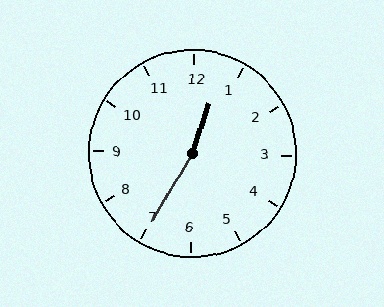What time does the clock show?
12:35.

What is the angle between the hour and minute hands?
Approximately 168 degrees.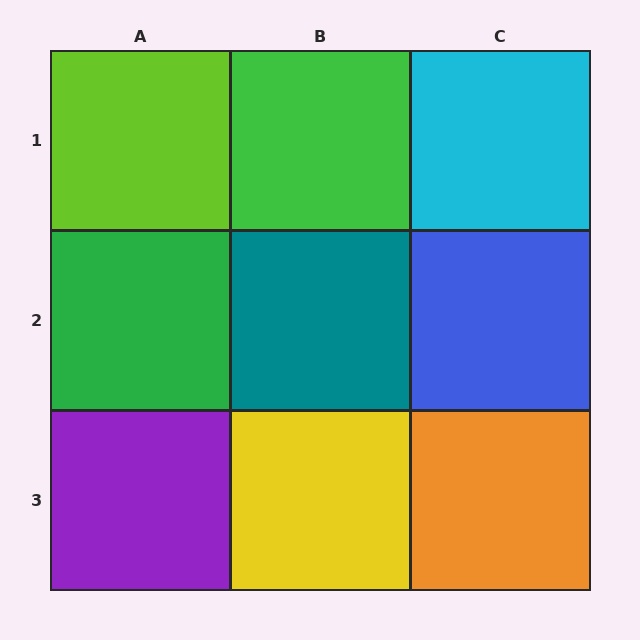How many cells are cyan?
1 cell is cyan.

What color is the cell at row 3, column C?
Orange.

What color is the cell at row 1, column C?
Cyan.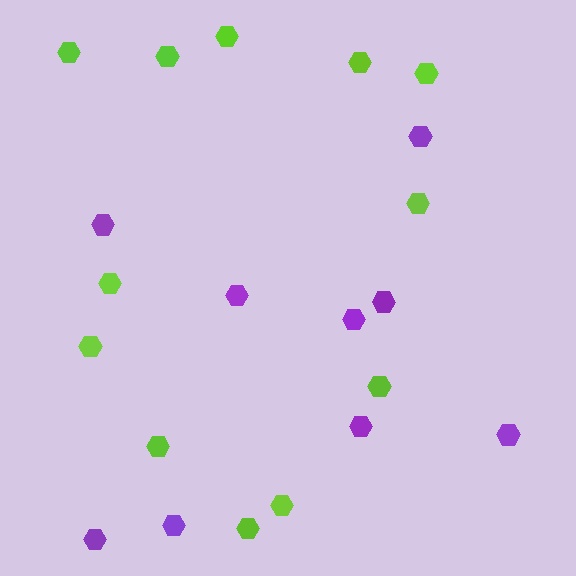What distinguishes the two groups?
There are 2 groups: one group of lime hexagons (12) and one group of purple hexagons (9).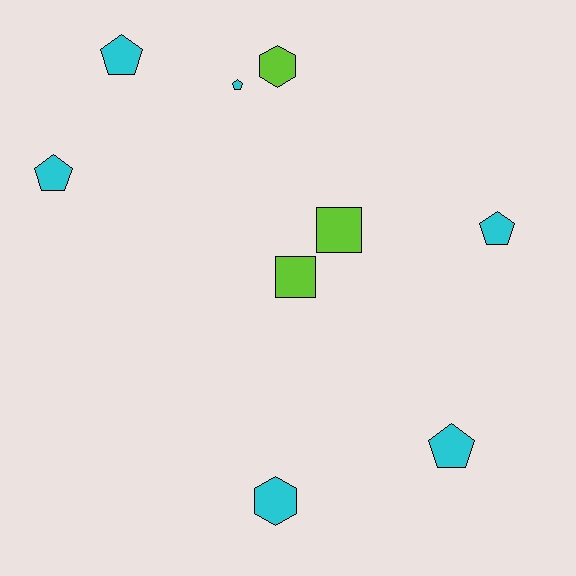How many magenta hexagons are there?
There are no magenta hexagons.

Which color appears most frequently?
Cyan, with 6 objects.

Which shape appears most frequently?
Pentagon, with 5 objects.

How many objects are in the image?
There are 9 objects.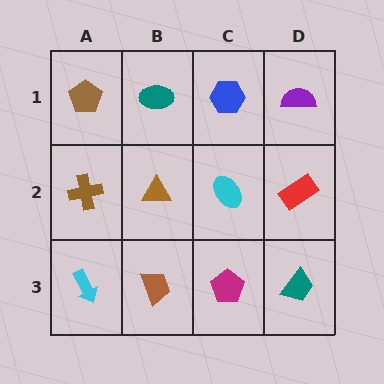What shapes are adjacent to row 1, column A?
A brown cross (row 2, column A), a teal ellipse (row 1, column B).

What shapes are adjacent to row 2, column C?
A blue hexagon (row 1, column C), a magenta pentagon (row 3, column C), a brown triangle (row 2, column B), a red rectangle (row 2, column D).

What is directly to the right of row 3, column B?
A magenta pentagon.